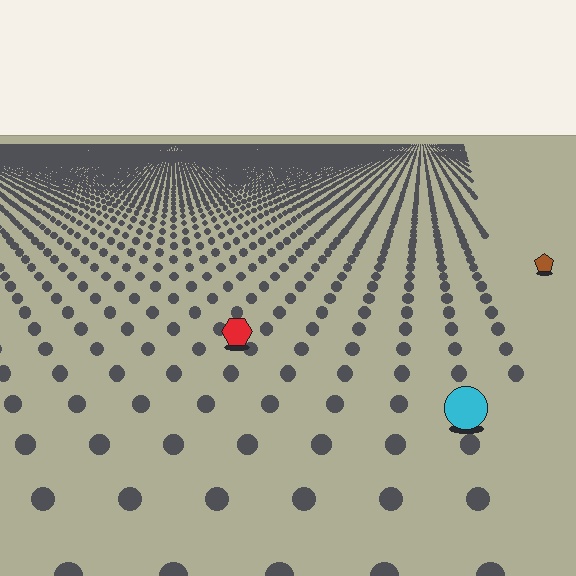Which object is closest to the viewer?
The cyan circle is closest. The texture marks near it are larger and more spread out.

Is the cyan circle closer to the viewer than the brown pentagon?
Yes. The cyan circle is closer — you can tell from the texture gradient: the ground texture is coarser near it.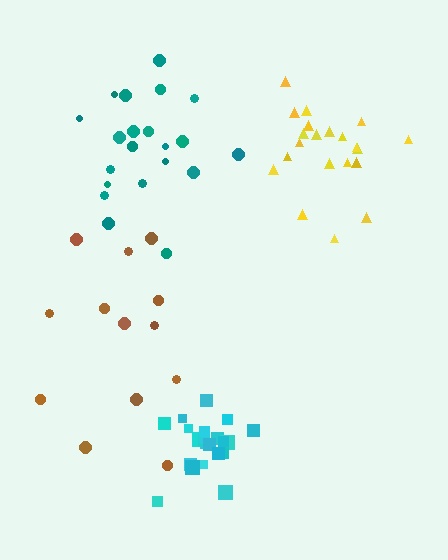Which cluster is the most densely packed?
Cyan.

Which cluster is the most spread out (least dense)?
Brown.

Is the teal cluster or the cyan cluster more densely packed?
Cyan.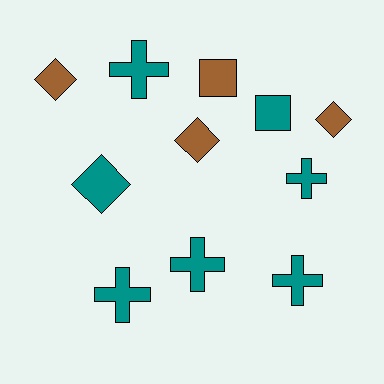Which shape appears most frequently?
Cross, with 5 objects.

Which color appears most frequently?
Teal, with 7 objects.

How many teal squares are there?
There is 1 teal square.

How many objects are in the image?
There are 11 objects.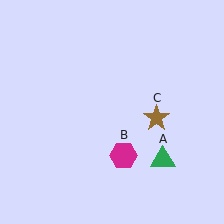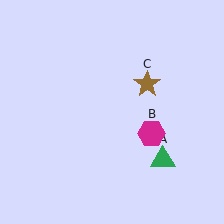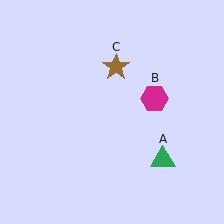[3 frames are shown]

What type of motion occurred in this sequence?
The magenta hexagon (object B), brown star (object C) rotated counterclockwise around the center of the scene.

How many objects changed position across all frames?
2 objects changed position: magenta hexagon (object B), brown star (object C).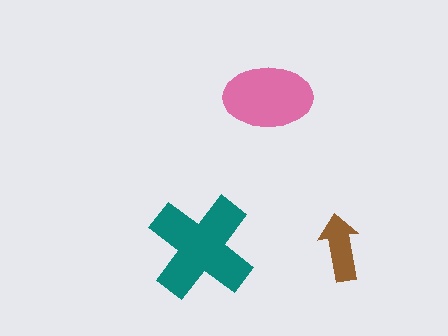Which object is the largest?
The teal cross.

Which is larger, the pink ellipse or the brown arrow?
The pink ellipse.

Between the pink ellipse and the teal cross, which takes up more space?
The teal cross.